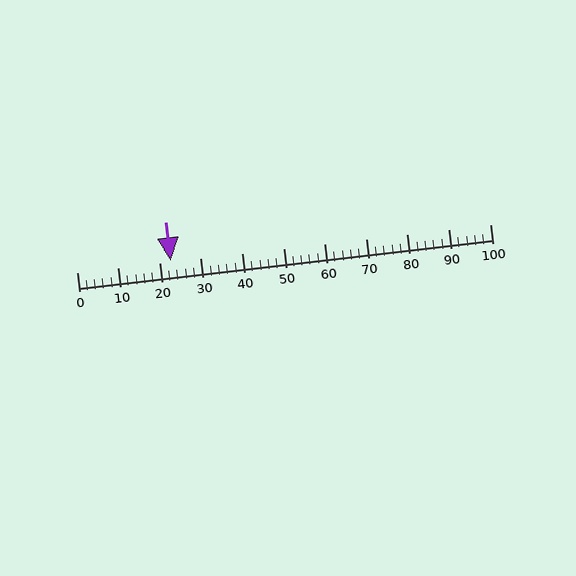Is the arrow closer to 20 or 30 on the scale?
The arrow is closer to 20.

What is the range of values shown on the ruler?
The ruler shows values from 0 to 100.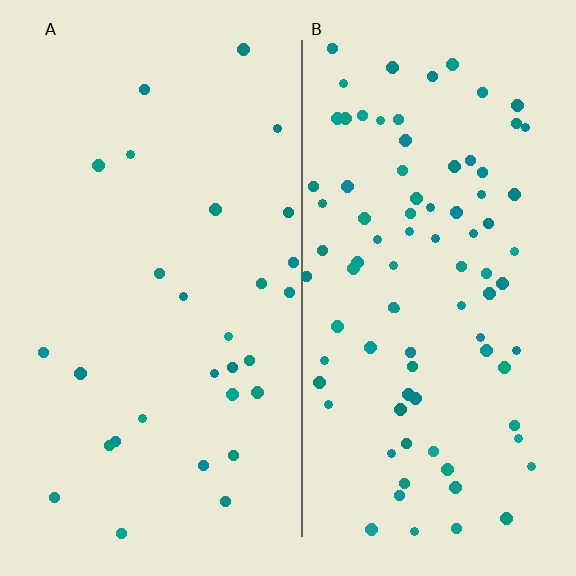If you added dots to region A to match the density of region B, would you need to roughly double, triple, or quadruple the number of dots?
Approximately triple.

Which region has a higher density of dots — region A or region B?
B (the right).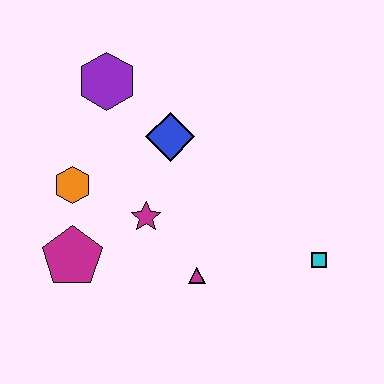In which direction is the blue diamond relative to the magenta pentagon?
The blue diamond is above the magenta pentagon.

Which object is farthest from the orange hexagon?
The cyan square is farthest from the orange hexagon.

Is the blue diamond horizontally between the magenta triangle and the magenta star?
Yes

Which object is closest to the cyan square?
The magenta triangle is closest to the cyan square.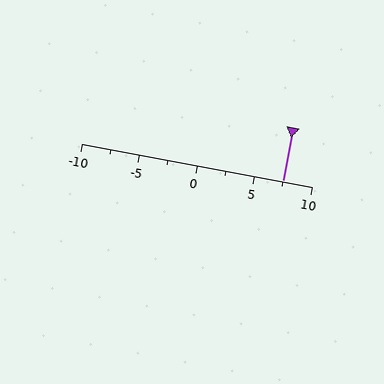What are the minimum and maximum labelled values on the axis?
The axis runs from -10 to 10.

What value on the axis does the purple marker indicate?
The marker indicates approximately 7.5.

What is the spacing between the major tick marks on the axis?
The major ticks are spaced 5 apart.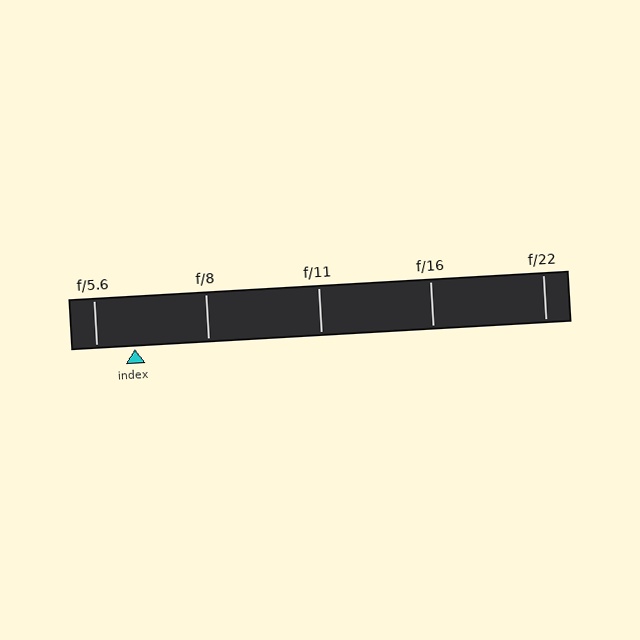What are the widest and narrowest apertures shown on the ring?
The widest aperture shown is f/5.6 and the narrowest is f/22.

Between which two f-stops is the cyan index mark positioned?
The index mark is between f/5.6 and f/8.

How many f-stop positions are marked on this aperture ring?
There are 5 f-stop positions marked.